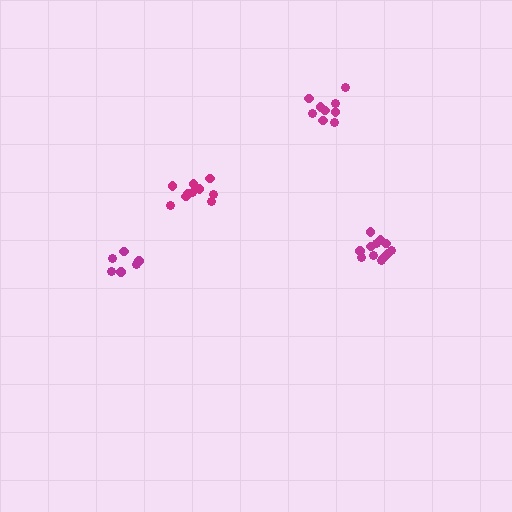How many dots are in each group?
Group 1: 12 dots, Group 2: 10 dots, Group 3: 6 dots, Group 4: 9 dots (37 total).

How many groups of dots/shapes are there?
There are 4 groups.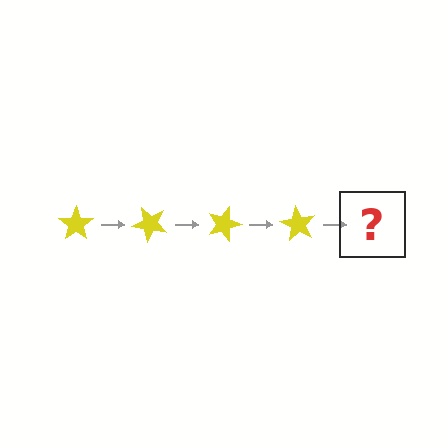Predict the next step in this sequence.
The next step is a yellow star rotated 180 degrees.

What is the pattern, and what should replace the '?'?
The pattern is that the star rotates 45 degrees each step. The '?' should be a yellow star rotated 180 degrees.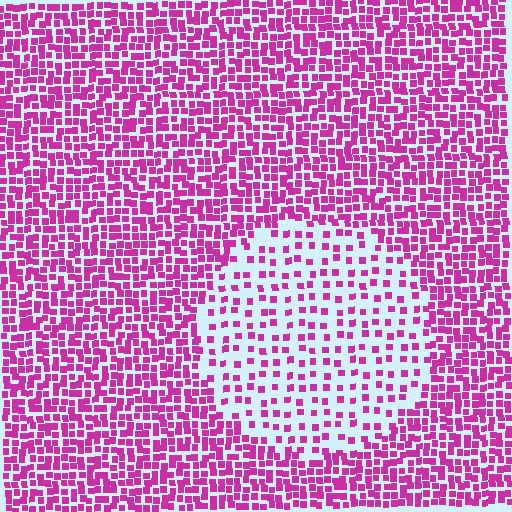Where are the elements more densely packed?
The elements are more densely packed outside the circle boundary.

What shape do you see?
I see a circle.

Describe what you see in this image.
The image contains small magenta elements arranged at two different densities. A circle-shaped region is visible where the elements are less densely packed than the surrounding area.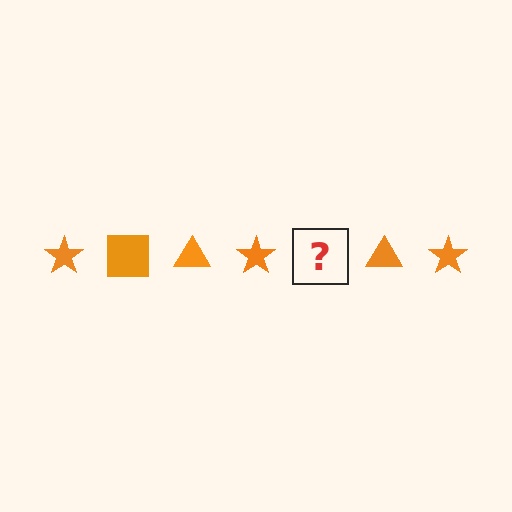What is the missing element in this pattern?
The missing element is an orange square.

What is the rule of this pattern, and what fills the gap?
The rule is that the pattern cycles through star, square, triangle shapes in orange. The gap should be filled with an orange square.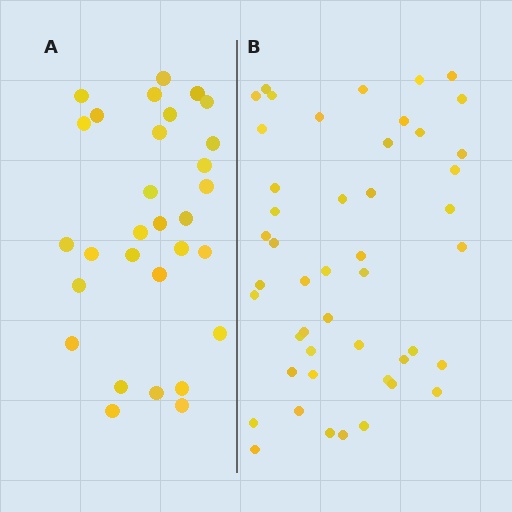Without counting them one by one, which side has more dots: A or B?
Region B (the right region) has more dots.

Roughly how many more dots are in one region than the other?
Region B has approximately 15 more dots than region A.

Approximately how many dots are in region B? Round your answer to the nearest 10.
About 50 dots. (The exact count is 47, which rounds to 50.)